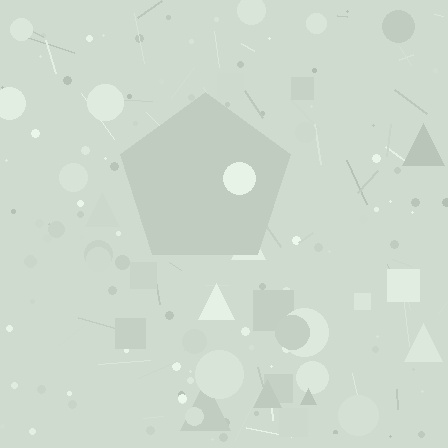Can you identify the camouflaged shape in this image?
The camouflaged shape is a pentagon.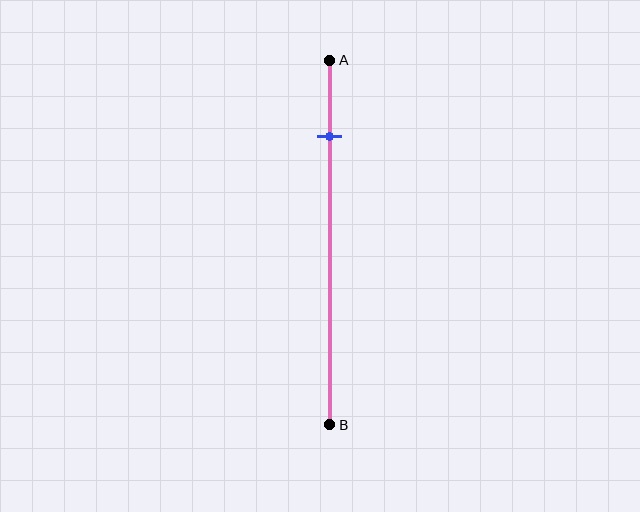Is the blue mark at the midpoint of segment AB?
No, the mark is at about 20% from A, not at the 50% midpoint.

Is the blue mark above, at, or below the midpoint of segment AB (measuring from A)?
The blue mark is above the midpoint of segment AB.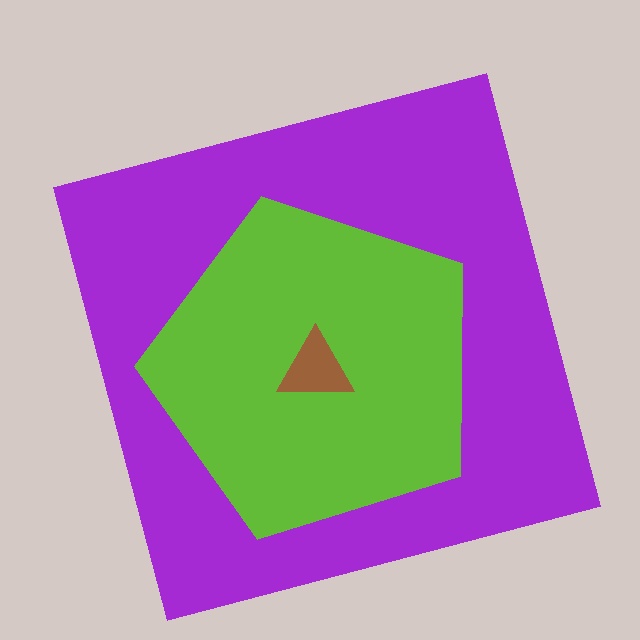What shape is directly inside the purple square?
The lime pentagon.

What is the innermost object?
The brown triangle.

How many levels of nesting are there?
3.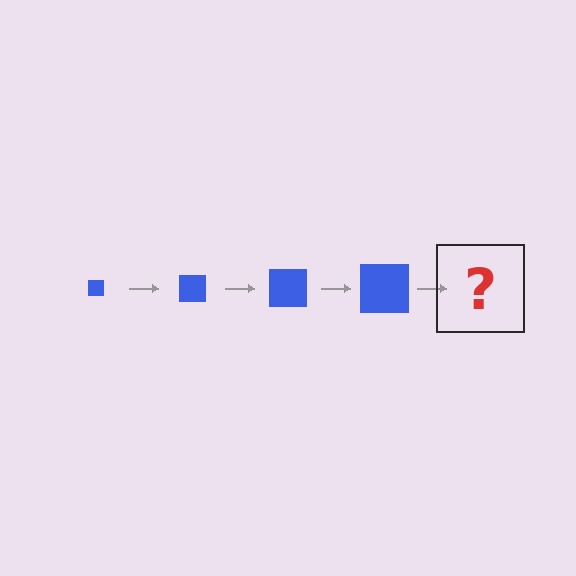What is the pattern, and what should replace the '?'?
The pattern is that the square gets progressively larger each step. The '?' should be a blue square, larger than the previous one.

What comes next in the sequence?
The next element should be a blue square, larger than the previous one.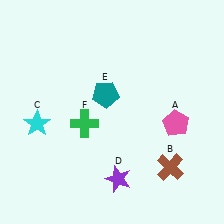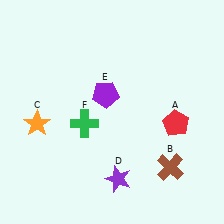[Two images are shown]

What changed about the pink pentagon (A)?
In Image 1, A is pink. In Image 2, it changed to red.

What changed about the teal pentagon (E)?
In Image 1, E is teal. In Image 2, it changed to purple.